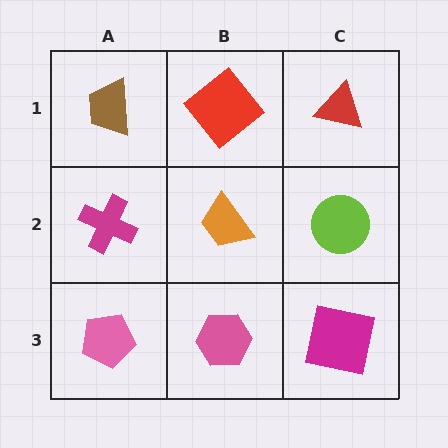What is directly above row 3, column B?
An orange trapezoid.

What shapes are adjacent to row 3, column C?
A lime circle (row 2, column C), a pink hexagon (row 3, column B).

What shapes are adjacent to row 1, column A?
A magenta cross (row 2, column A), a red diamond (row 1, column B).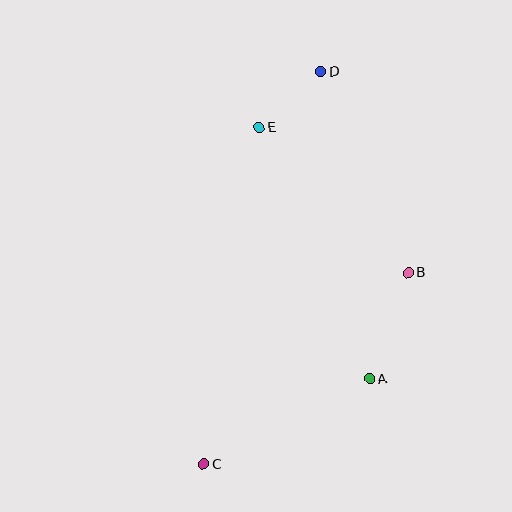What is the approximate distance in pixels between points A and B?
The distance between A and B is approximately 113 pixels.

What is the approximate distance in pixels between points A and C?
The distance between A and C is approximately 187 pixels.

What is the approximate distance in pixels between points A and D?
The distance between A and D is approximately 311 pixels.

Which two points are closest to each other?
Points D and E are closest to each other.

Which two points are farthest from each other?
Points C and D are farthest from each other.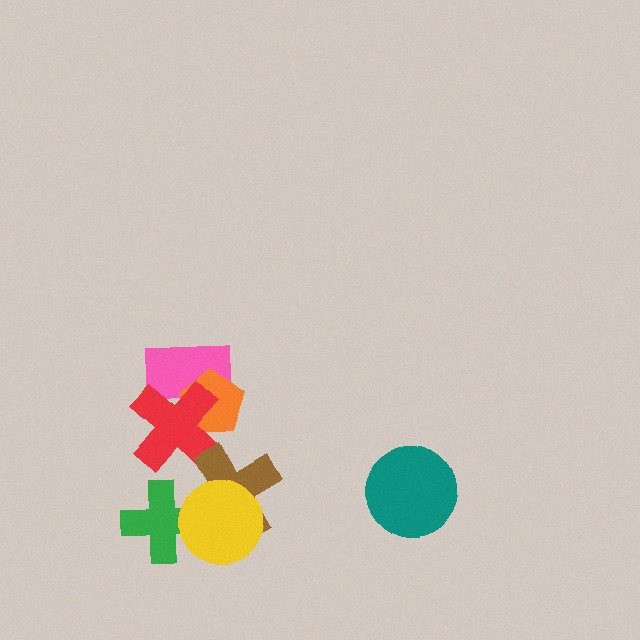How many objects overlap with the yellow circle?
2 objects overlap with the yellow circle.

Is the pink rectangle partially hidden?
Yes, it is partially covered by another shape.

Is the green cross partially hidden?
Yes, it is partially covered by another shape.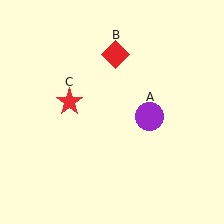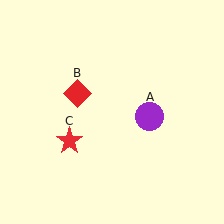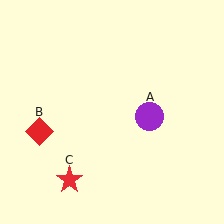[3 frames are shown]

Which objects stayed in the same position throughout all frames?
Purple circle (object A) remained stationary.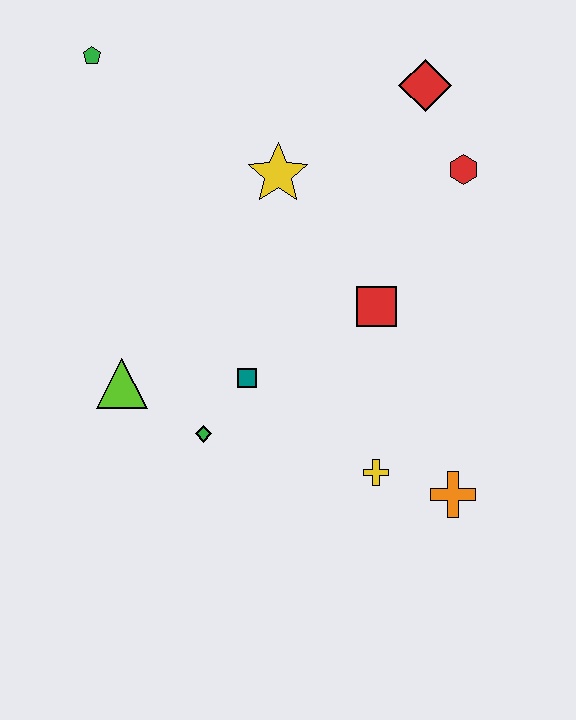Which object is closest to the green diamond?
The teal square is closest to the green diamond.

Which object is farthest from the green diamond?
The red diamond is farthest from the green diamond.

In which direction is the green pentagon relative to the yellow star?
The green pentagon is to the left of the yellow star.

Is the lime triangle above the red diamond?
No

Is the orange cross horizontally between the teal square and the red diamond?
No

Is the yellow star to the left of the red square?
Yes